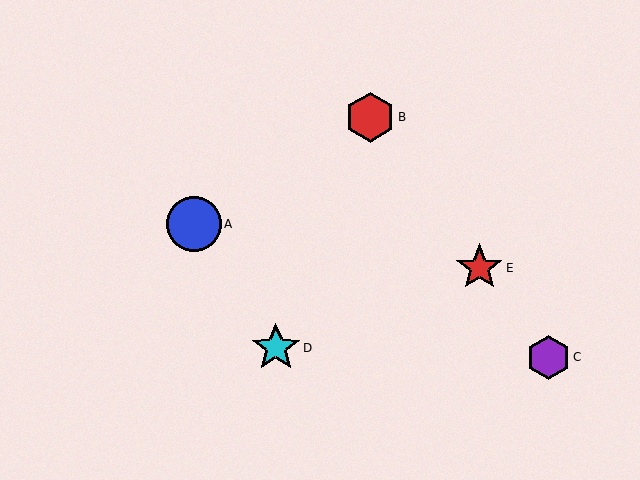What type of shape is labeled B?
Shape B is a red hexagon.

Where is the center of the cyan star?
The center of the cyan star is at (276, 348).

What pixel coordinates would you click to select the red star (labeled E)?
Click at (479, 268) to select the red star E.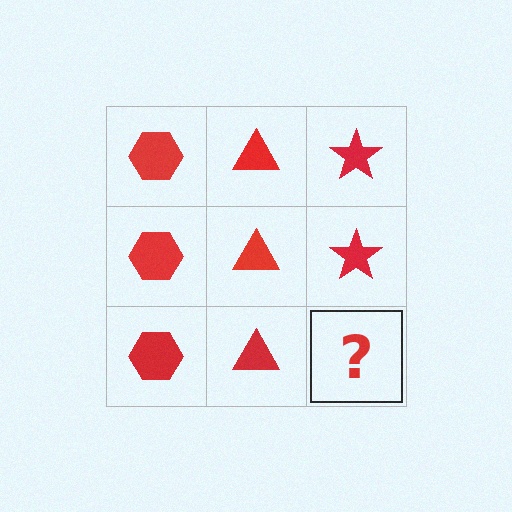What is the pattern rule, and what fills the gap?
The rule is that each column has a consistent shape. The gap should be filled with a red star.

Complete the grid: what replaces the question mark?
The question mark should be replaced with a red star.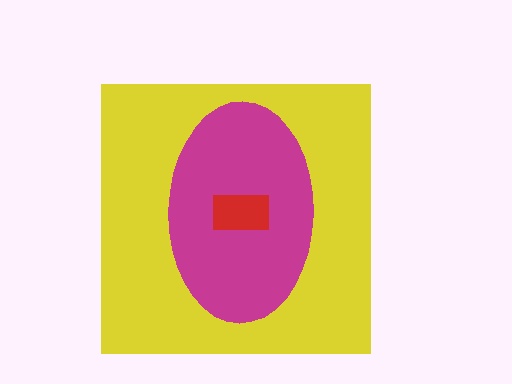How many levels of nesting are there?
3.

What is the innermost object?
The red rectangle.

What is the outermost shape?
The yellow square.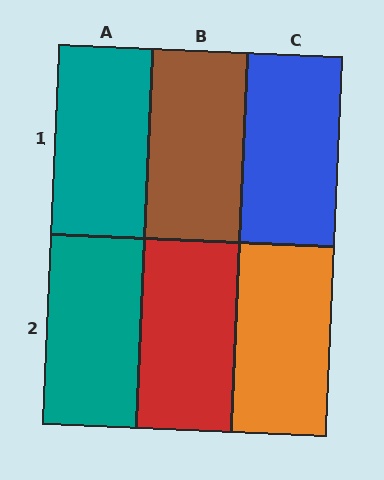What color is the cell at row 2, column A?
Teal.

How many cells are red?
1 cell is red.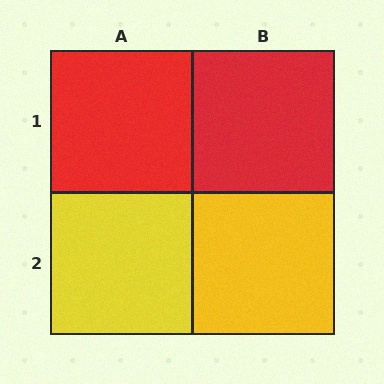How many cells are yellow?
2 cells are yellow.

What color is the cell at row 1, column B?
Red.